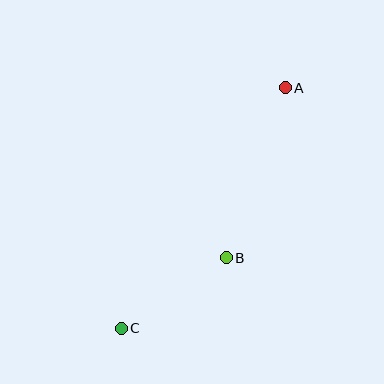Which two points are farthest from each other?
Points A and C are farthest from each other.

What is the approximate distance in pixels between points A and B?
The distance between A and B is approximately 180 pixels.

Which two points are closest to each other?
Points B and C are closest to each other.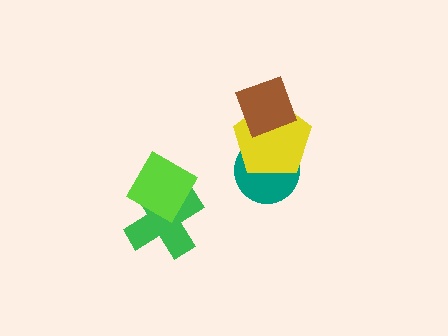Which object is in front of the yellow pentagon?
The brown diamond is in front of the yellow pentagon.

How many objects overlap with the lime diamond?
1 object overlaps with the lime diamond.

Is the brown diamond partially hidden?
No, no other shape covers it.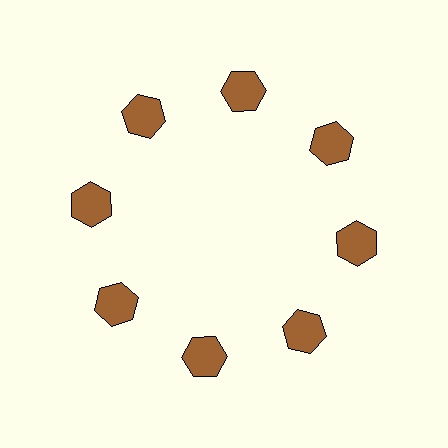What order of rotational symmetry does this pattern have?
This pattern has 8-fold rotational symmetry.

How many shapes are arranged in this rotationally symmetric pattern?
There are 8 shapes, arranged in 8 groups of 1.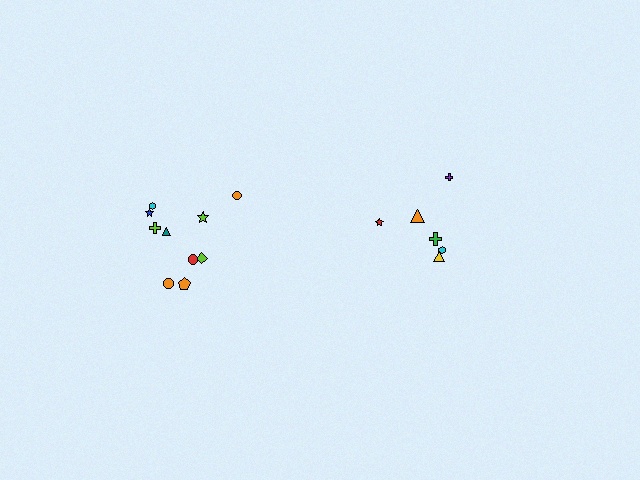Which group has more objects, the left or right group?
The left group.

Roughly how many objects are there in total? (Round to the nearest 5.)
Roughly 15 objects in total.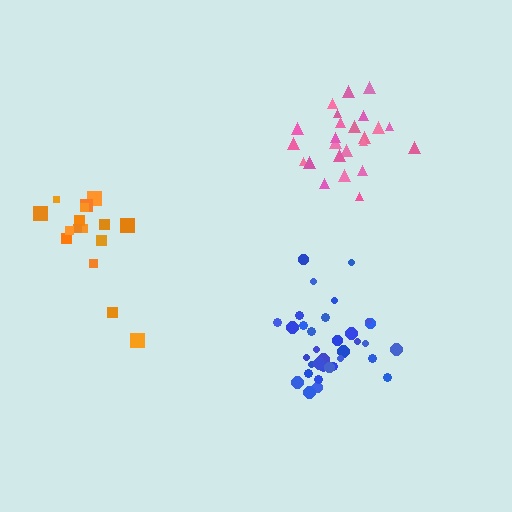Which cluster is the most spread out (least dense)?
Orange.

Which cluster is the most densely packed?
Pink.